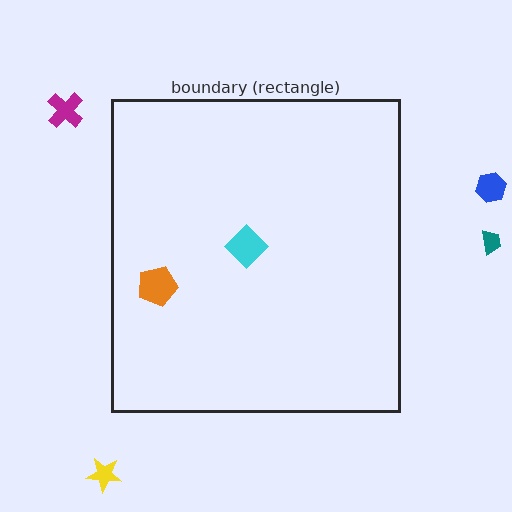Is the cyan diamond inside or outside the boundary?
Inside.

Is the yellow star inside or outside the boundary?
Outside.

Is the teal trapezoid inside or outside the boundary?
Outside.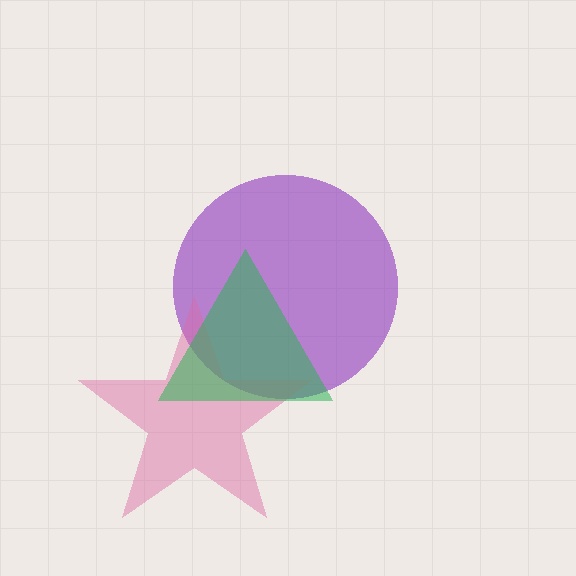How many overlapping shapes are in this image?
There are 3 overlapping shapes in the image.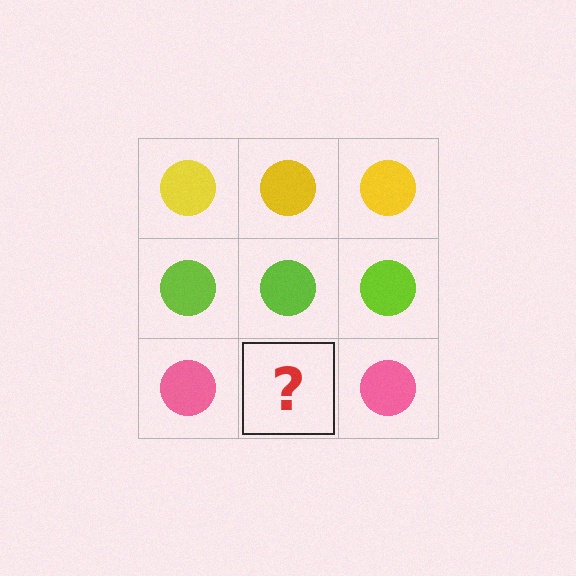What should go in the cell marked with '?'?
The missing cell should contain a pink circle.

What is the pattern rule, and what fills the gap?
The rule is that each row has a consistent color. The gap should be filled with a pink circle.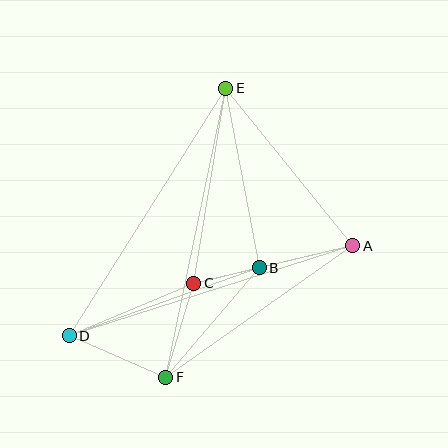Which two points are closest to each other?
Points B and C are closest to each other.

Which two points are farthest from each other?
Points A and D are farthest from each other.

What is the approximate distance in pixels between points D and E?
The distance between D and E is approximately 293 pixels.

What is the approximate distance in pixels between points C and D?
The distance between C and D is approximately 135 pixels.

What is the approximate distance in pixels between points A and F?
The distance between A and F is approximately 229 pixels.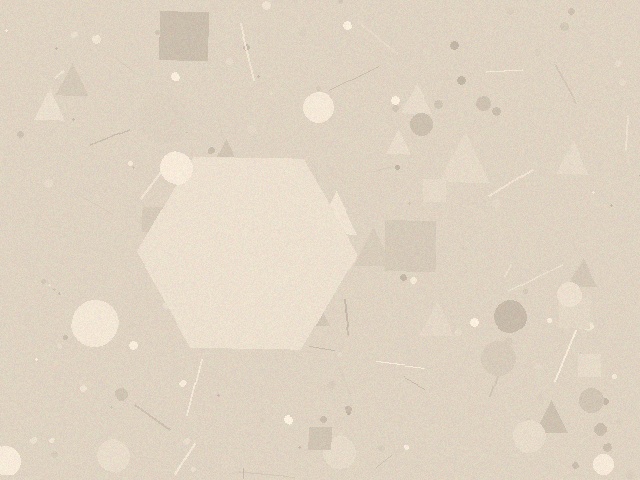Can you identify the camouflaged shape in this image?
The camouflaged shape is a hexagon.